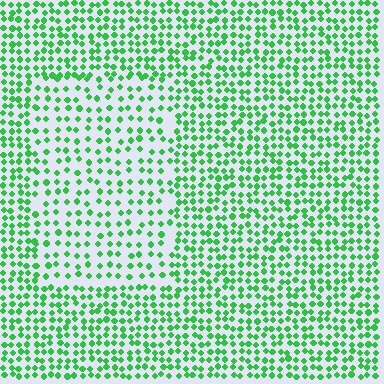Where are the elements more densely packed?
The elements are more densely packed outside the rectangle boundary.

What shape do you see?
I see a rectangle.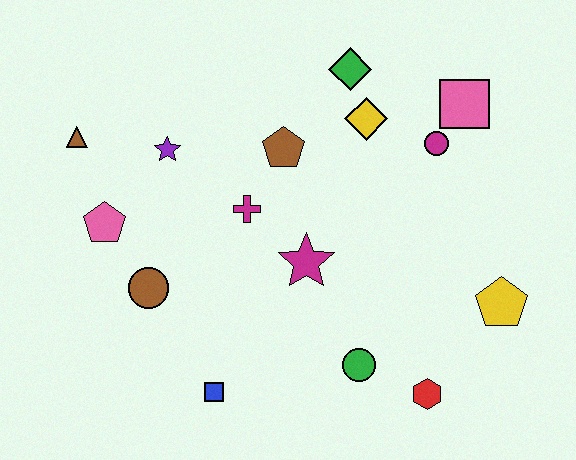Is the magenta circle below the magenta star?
No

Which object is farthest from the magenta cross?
The yellow pentagon is farthest from the magenta cross.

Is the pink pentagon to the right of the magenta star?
No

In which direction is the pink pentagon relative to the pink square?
The pink pentagon is to the left of the pink square.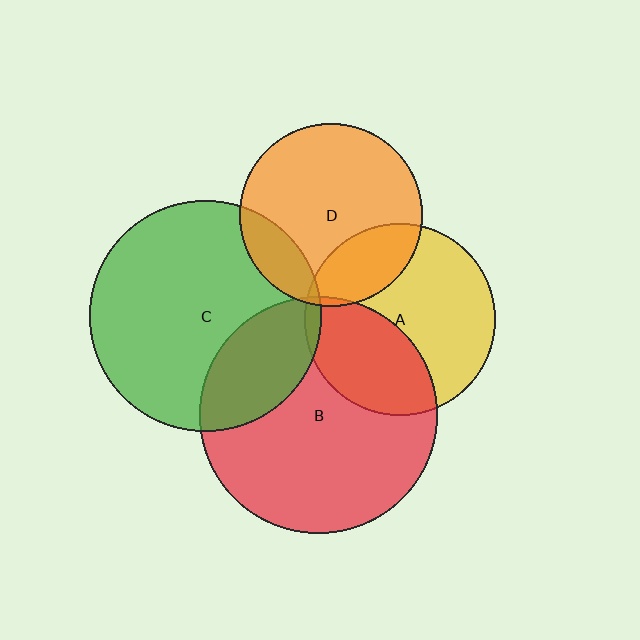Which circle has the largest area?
Circle B (red).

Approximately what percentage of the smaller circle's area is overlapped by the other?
Approximately 20%.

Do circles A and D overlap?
Yes.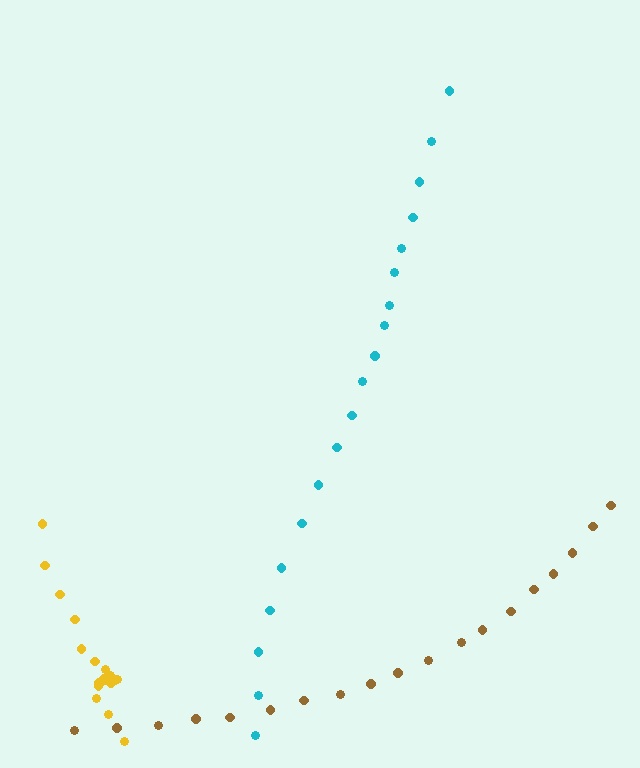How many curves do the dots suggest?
There are 3 distinct paths.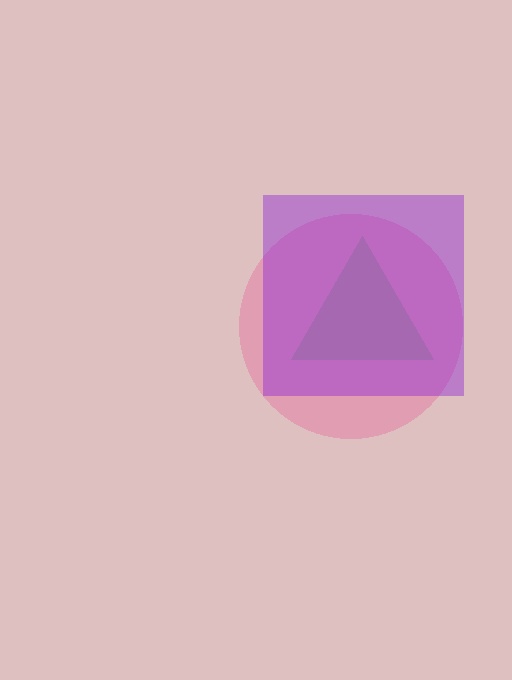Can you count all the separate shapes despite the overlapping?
Yes, there are 3 separate shapes.